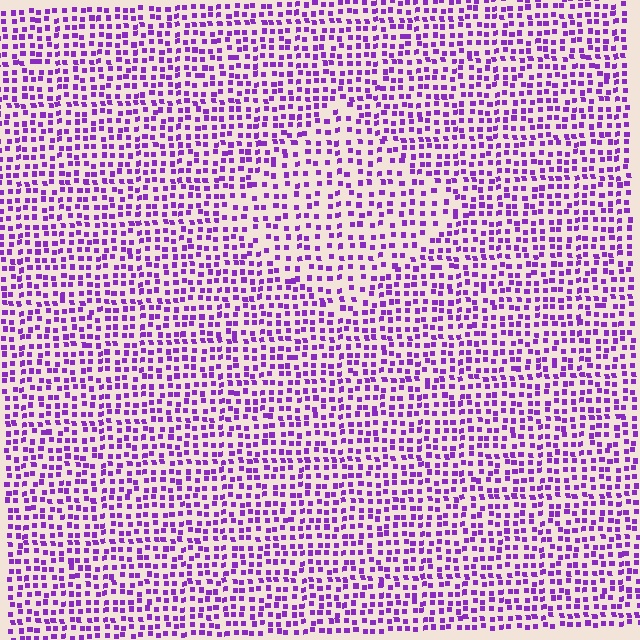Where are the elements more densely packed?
The elements are more densely packed outside the diamond boundary.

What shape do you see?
I see a diamond.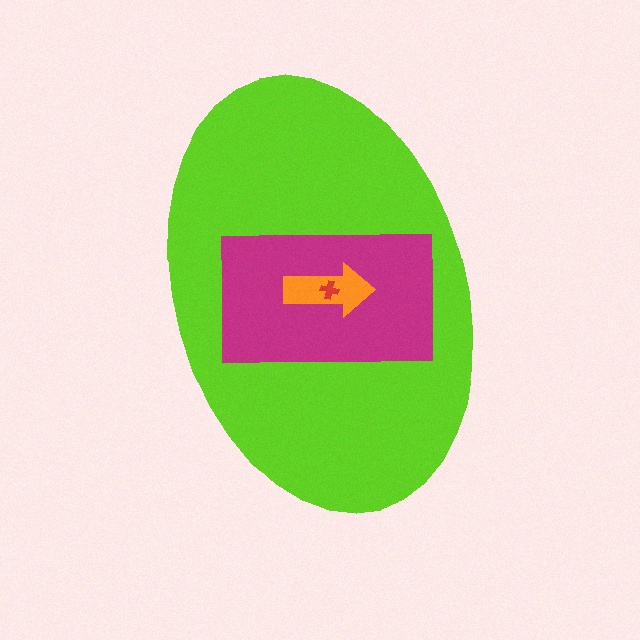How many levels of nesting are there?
4.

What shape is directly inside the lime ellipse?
The magenta rectangle.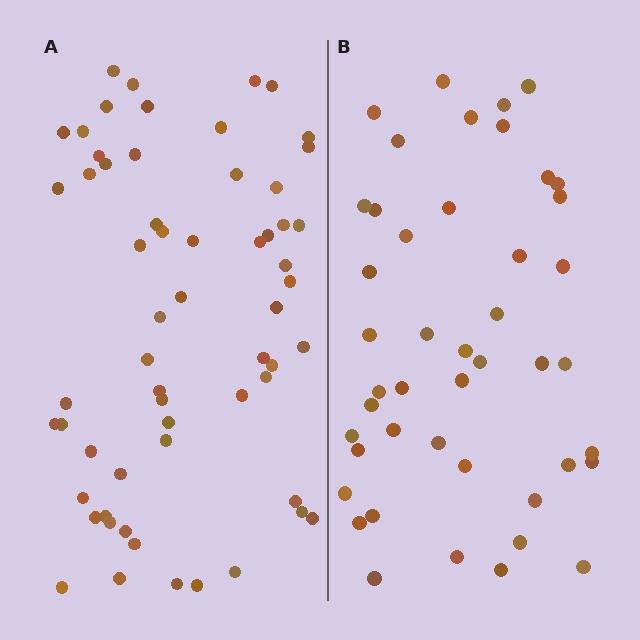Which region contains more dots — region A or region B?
Region A (the left region) has more dots.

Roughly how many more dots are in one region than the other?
Region A has approximately 15 more dots than region B.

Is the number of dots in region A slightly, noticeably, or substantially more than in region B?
Region A has noticeably more, but not dramatically so. The ratio is roughly 1.3 to 1.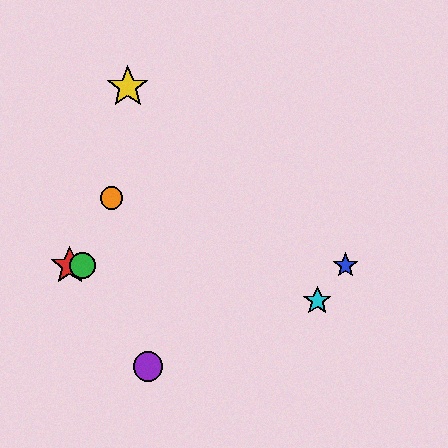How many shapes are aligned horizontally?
3 shapes (the red star, the blue star, the green circle) are aligned horizontally.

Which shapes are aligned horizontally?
The red star, the blue star, the green circle are aligned horizontally.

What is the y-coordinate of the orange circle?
The orange circle is at y≈198.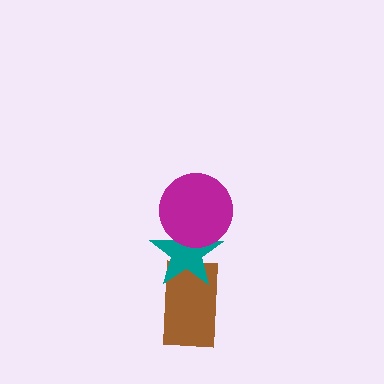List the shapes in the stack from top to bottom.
From top to bottom: the magenta circle, the teal star, the brown rectangle.